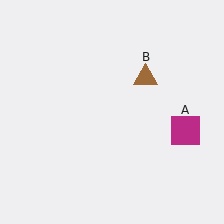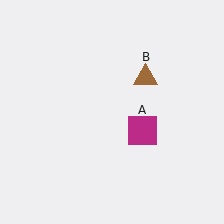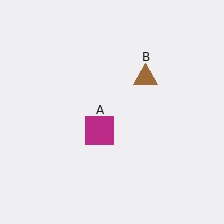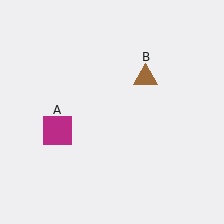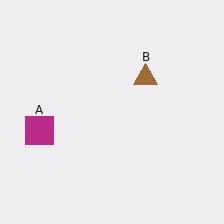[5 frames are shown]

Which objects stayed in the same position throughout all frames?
Brown triangle (object B) remained stationary.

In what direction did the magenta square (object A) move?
The magenta square (object A) moved left.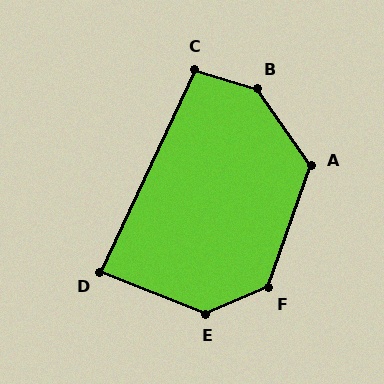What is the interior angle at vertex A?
Approximately 126 degrees (obtuse).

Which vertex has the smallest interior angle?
D, at approximately 86 degrees.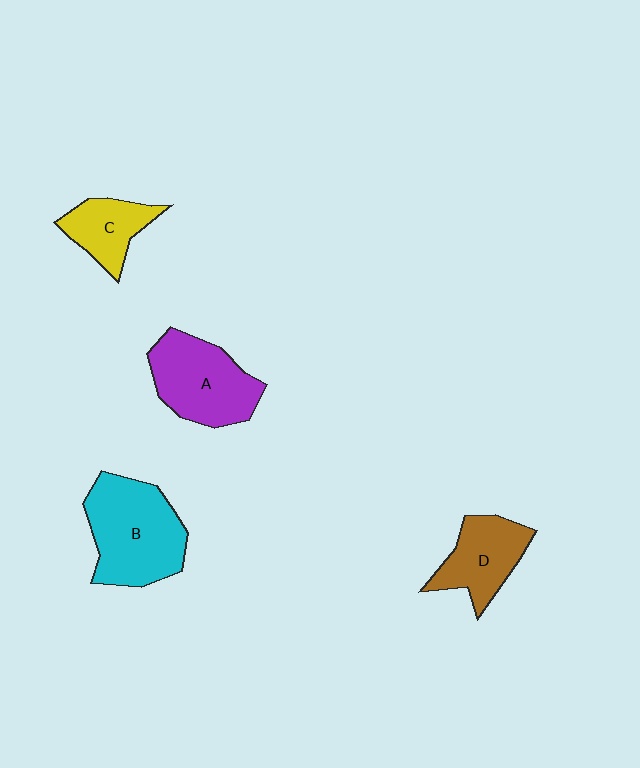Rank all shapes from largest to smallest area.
From largest to smallest: B (cyan), A (purple), D (brown), C (yellow).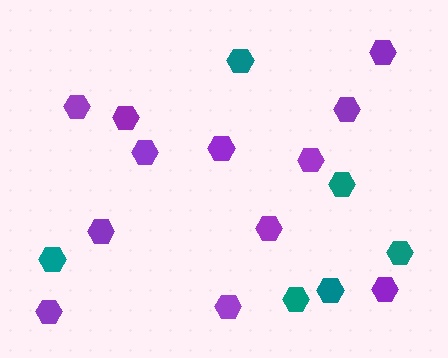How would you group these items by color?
There are 2 groups: one group of purple hexagons (12) and one group of teal hexagons (6).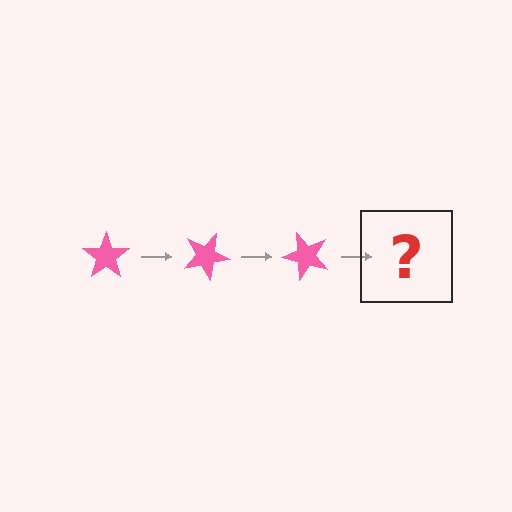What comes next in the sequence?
The next element should be a pink star rotated 75 degrees.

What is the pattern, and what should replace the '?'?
The pattern is that the star rotates 25 degrees each step. The '?' should be a pink star rotated 75 degrees.